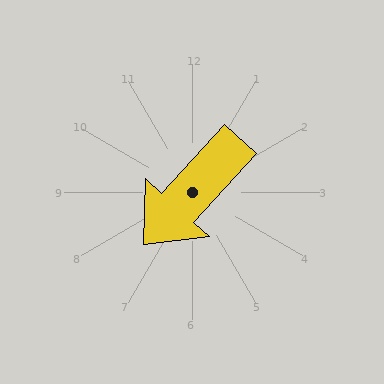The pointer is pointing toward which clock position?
Roughly 7 o'clock.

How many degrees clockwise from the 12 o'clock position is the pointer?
Approximately 222 degrees.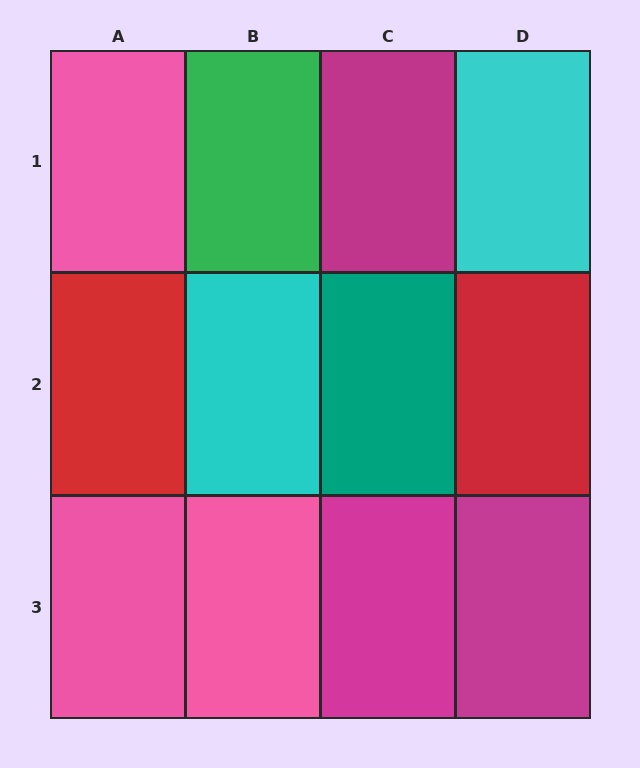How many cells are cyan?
2 cells are cyan.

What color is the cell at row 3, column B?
Pink.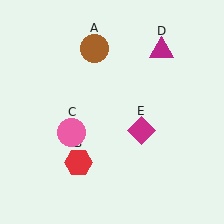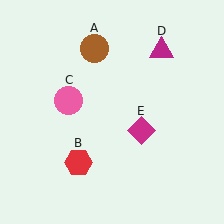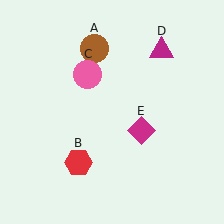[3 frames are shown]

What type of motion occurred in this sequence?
The pink circle (object C) rotated clockwise around the center of the scene.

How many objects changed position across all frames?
1 object changed position: pink circle (object C).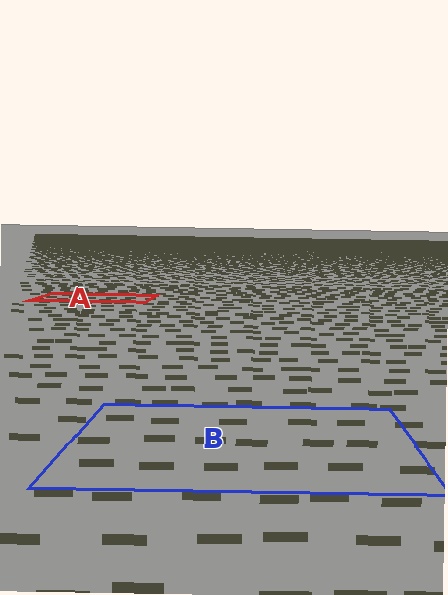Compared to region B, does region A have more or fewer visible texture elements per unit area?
Region A has more texture elements per unit area — they are packed more densely because it is farther away.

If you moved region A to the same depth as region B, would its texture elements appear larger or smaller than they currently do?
They would appear larger. At a closer depth, the same texture elements are projected at a bigger on-screen size.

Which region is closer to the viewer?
Region B is closer. The texture elements there are larger and more spread out.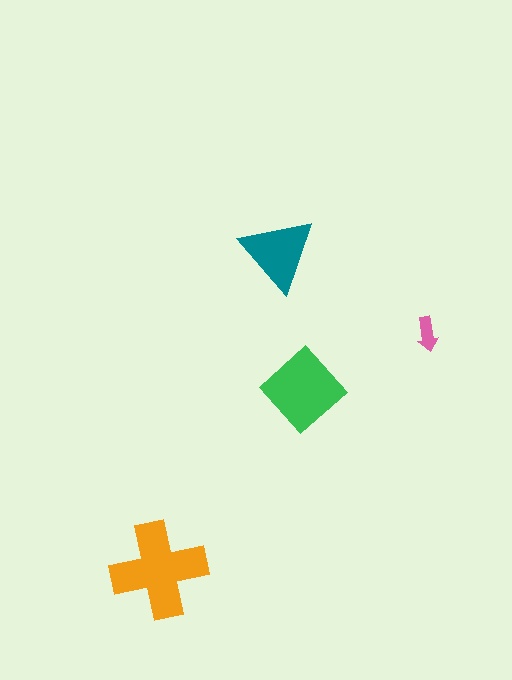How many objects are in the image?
There are 4 objects in the image.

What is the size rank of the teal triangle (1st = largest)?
3rd.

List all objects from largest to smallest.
The orange cross, the green diamond, the teal triangle, the pink arrow.